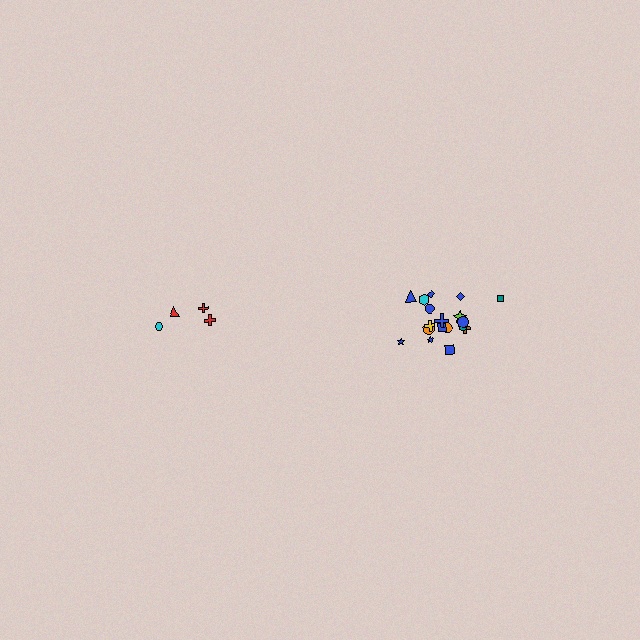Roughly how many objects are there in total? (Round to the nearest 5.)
Roughly 20 objects in total.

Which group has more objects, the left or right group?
The right group.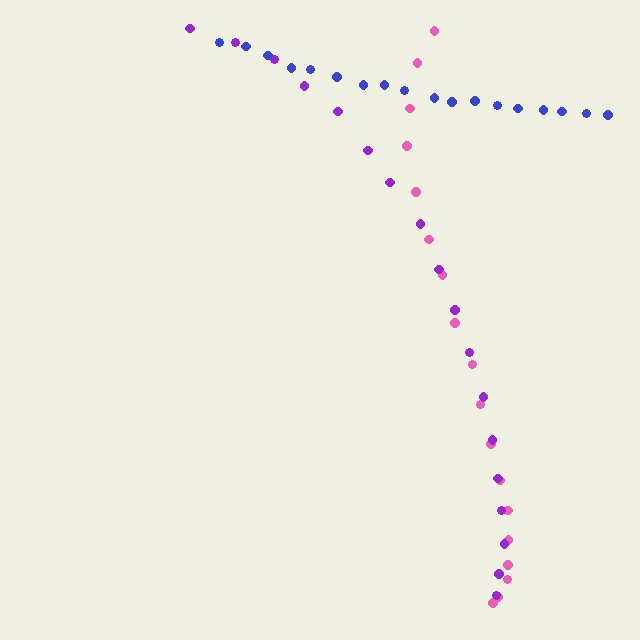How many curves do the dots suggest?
There are 3 distinct paths.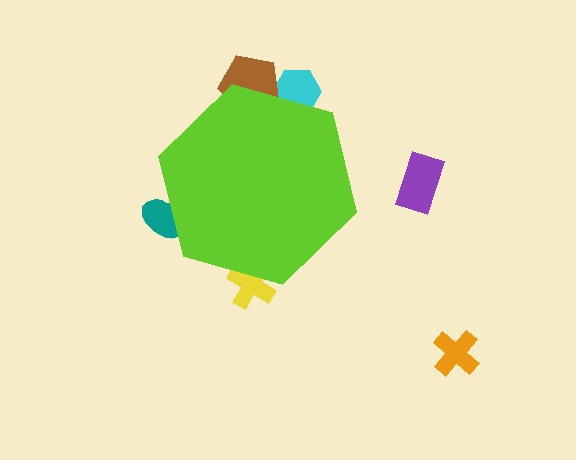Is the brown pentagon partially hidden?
Yes, the brown pentagon is partially hidden behind the lime hexagon.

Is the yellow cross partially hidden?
Yes, the yellow cross is partially hidden behind the lime hexagon.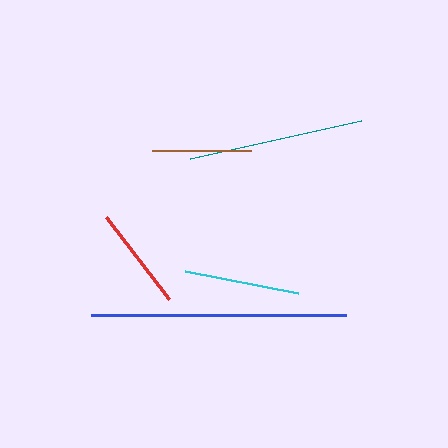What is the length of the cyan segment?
The cyan segment is approximately 115 pixels long.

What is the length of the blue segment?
The blue segment is approximately 255 pixels long.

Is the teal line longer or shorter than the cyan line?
The teal line is longer than the cyan line.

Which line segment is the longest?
The blue line is the longest at approximately 255 pixels.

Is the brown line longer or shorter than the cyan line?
The cyan line is longer than the brown line.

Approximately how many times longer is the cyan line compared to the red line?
The cyan line is approximately 1.1 times the length of the red line.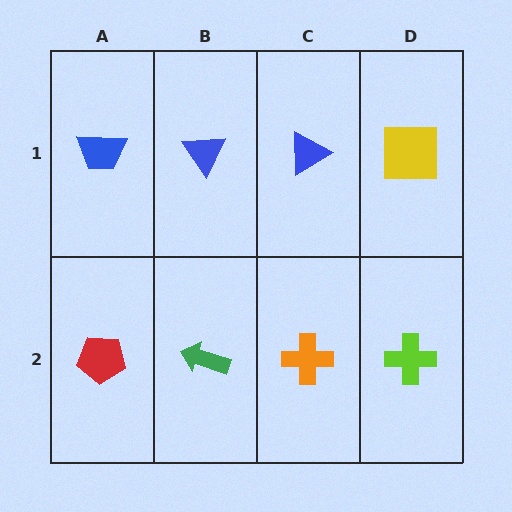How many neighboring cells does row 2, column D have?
2.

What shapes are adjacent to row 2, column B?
A blue triangle (row 1, column B), a red pentagon (row 2, column A), an orange cross (row 2, column C).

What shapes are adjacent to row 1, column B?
A green arrow (row 2, column B), a blue trapezoid (row 1, column A), a blue triangle (row 1, column C).